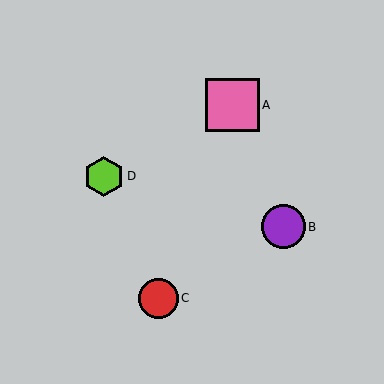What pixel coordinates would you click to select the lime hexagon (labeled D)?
Click at (104, 176) to select the lime hexagon D.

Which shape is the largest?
The pink square (labeled A) is the largest.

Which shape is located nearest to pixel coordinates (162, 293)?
The red circle (labeled C) at (158, 298) is nearest to that location.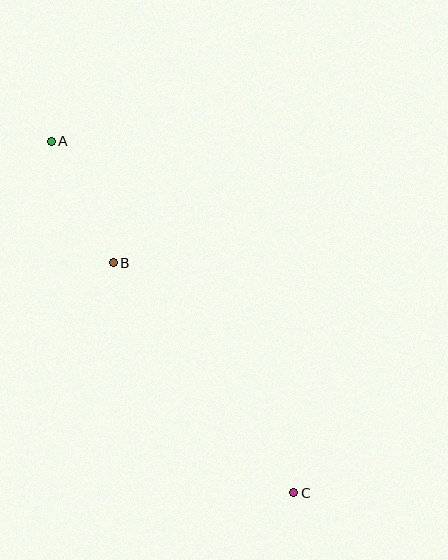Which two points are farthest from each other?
Points A and C are farthest from each other.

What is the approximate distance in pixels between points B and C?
The distance between B and C is approximately 292 pixels.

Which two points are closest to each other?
Points A and B are closest to each other.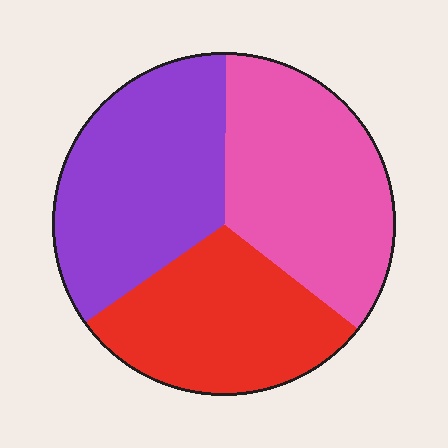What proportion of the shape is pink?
Pink takes up about one third (1/3) of the shape.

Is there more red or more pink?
Pink.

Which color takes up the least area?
Red, at roughly 30%.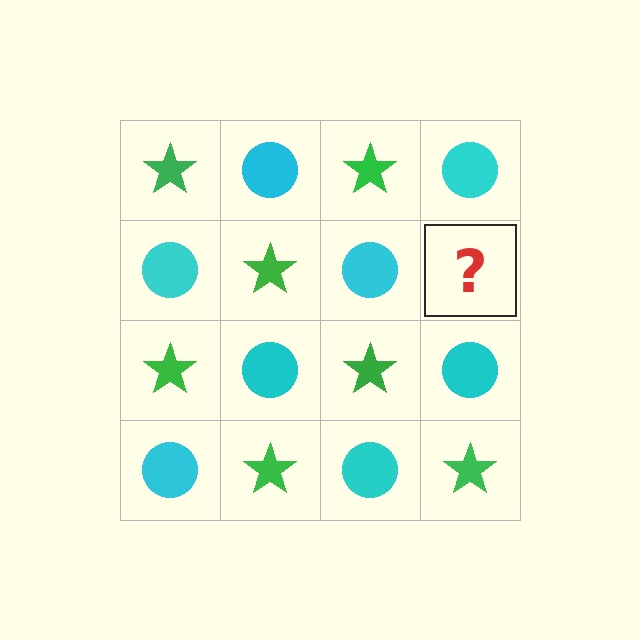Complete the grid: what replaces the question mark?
The question mark should be replaced with a green star.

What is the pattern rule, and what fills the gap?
The rule is that it alternates green star and cyan circle in a checkerboard pattern. The gap should be filled with a green star.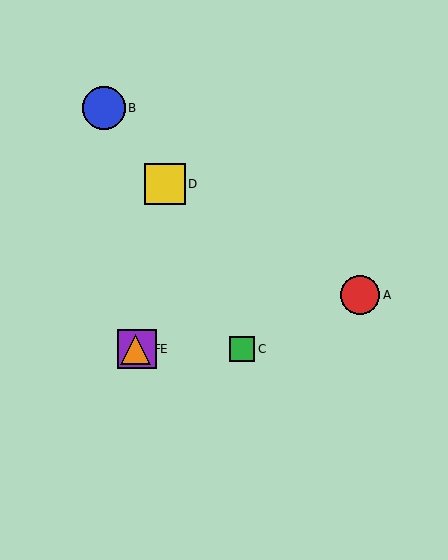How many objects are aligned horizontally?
3 objects (C, E, F) are aligned horizontally.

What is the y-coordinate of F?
Object F is at y≈349.